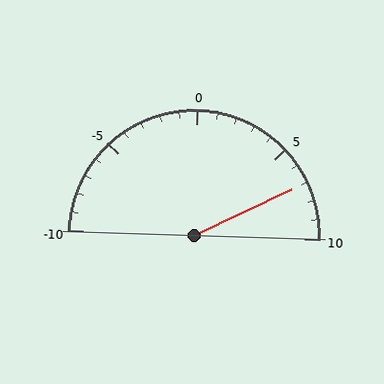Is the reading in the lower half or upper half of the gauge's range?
The reading is in the upper half of the range (-10 to 10).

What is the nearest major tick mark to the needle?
The nearest major tick mark is 5.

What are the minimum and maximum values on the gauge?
The gauge ranges from -10 to 10.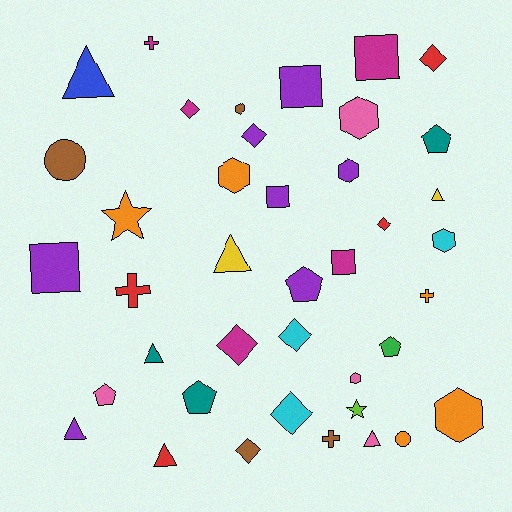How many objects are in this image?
There are 40 objects.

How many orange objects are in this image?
There are 5 orange objects.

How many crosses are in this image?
There are 4 crosses.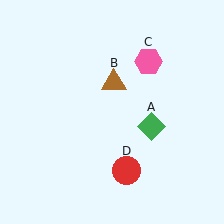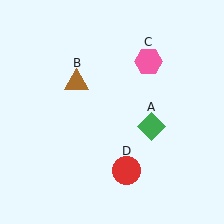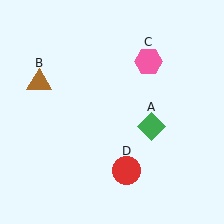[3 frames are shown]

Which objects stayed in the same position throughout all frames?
Green diamond (object A) and pink hexagon (object C) and red circle (object D) remained stationary.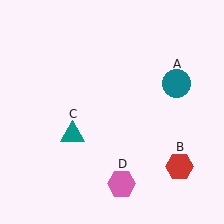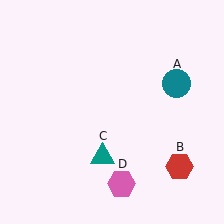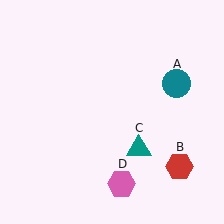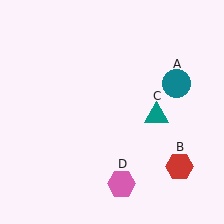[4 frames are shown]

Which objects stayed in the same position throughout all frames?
Teal circle (object A) and red hexagon (object B) and pink hexagon (object D) remained stationary.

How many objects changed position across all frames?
1 object changed position: teal triangle (object C).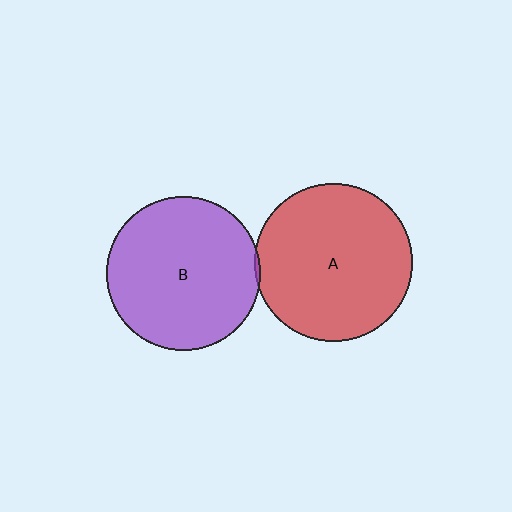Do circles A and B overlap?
Yes.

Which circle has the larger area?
Circle A (red).